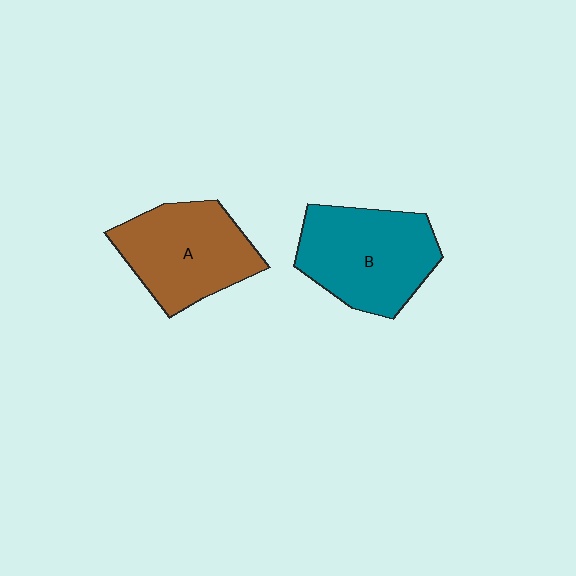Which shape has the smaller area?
Shape A (brown).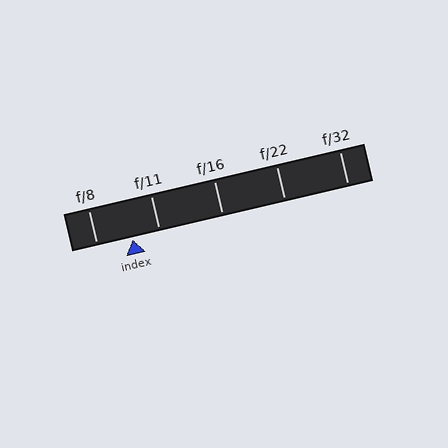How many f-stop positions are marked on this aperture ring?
There are 5 f-stop positions marked.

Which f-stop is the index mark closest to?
The index mark is closest to f/11.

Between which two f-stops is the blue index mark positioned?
The index mark is between f/8 and f/11.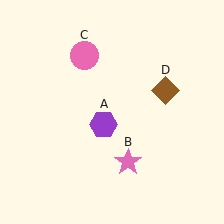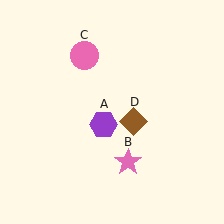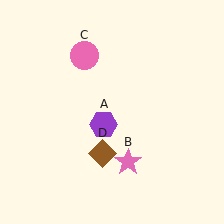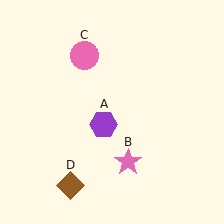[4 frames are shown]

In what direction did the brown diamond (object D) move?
The brown diamond (object D) moved down and to the left.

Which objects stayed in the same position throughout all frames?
Purple hexagon (object A) and pink star (object B) and pink circle (object C) remained stationary.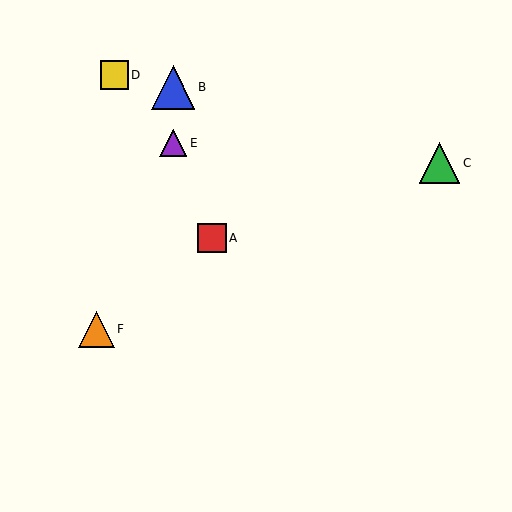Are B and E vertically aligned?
Yes, both are at x≈173.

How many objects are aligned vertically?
2 objects (B, E) are aligned vertically.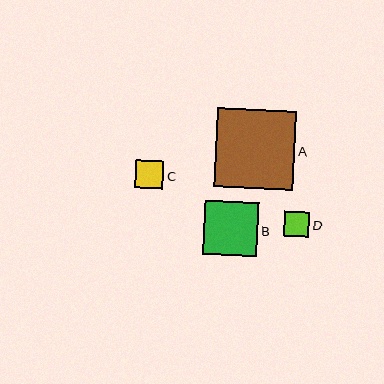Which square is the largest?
Square A is the largest with a size of approximately 79 pixels.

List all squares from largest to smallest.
From largest to smallest: A, B, C, D.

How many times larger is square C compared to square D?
Square C is approximately 1.1 times the size of square D.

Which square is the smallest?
Square D is the smallest with a size of approximately 25 pixels.